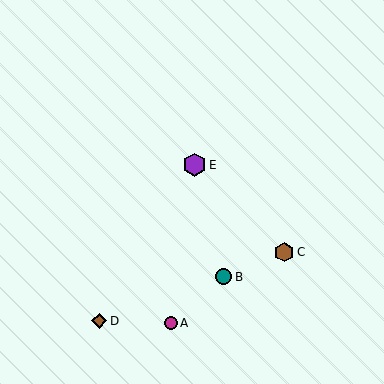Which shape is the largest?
The purple hexagon (labeled E) is the largest.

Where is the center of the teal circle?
The center of the teal circle is at (224, 277).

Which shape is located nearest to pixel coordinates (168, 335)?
The magenta circle (labeled A) at (171, 323) is nearest to that location.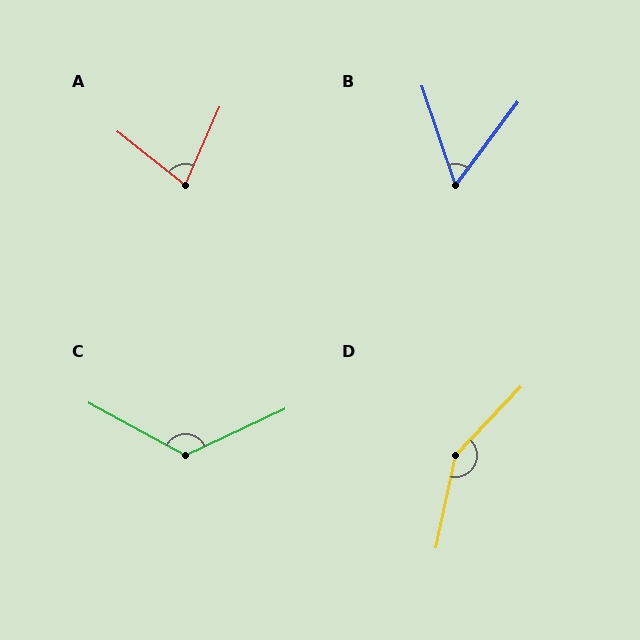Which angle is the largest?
D, at approximately 148 degrees.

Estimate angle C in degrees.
Approximately 127 degrees.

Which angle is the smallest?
B, at approximately 56 degrees.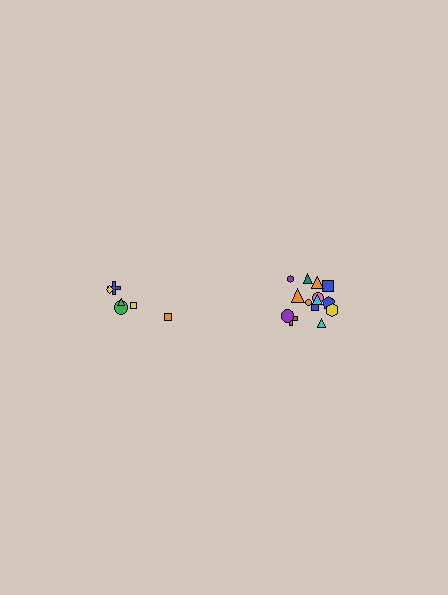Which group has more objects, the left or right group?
The right group.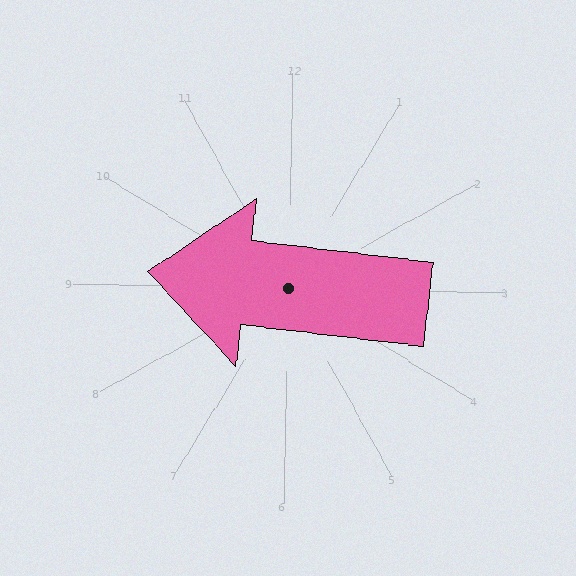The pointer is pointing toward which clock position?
Roughly 9 o'clock.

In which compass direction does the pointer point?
West.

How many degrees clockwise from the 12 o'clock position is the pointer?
Approximately 276 degrees.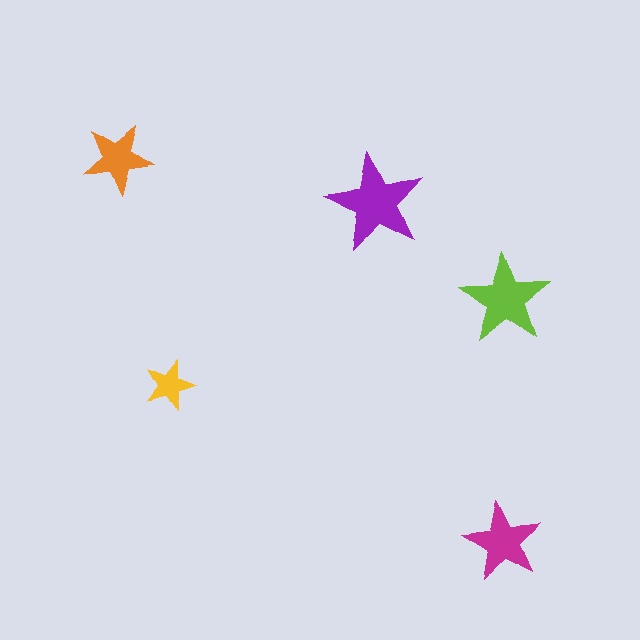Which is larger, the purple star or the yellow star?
The purple one.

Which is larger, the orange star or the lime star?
The lime one.